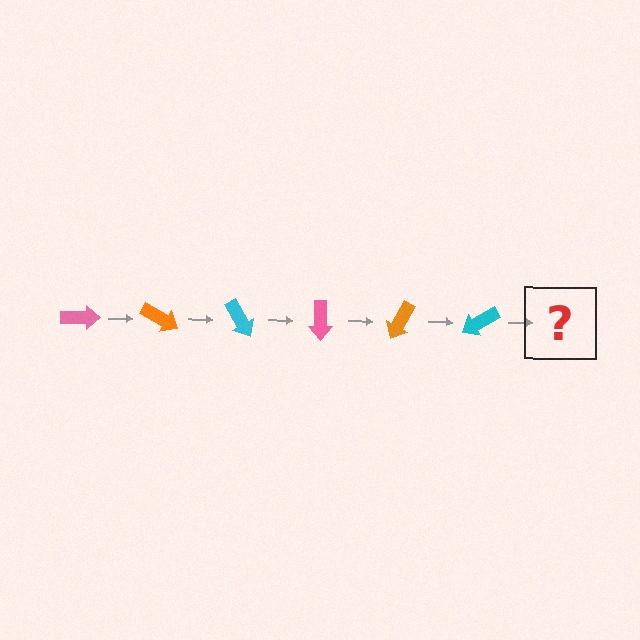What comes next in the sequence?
The next element should be a pink arrow, rotated 180 degrees from the start.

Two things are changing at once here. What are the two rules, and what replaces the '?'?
The two rules are that it rotates 30 degrees each step and the color cycles through pink, orange, and cyan. The '?' should be a pink arrow, rotated 180 degrees from the start.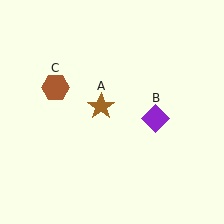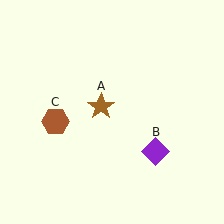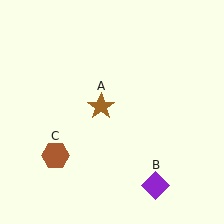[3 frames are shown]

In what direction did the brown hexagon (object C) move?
The brown hexagon (object C) moved down.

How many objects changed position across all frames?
2 objects changed position: purple diamond (object B), brown hexagon (object C).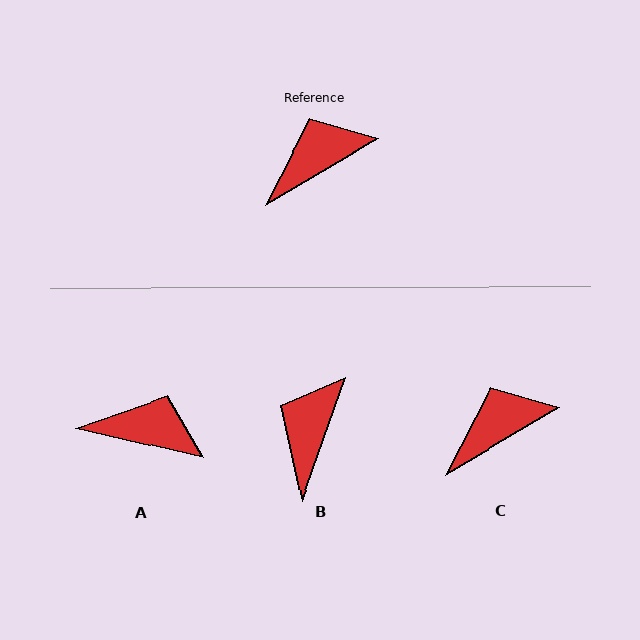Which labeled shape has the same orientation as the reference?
C.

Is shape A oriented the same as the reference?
No, it is off by about 43 degrees.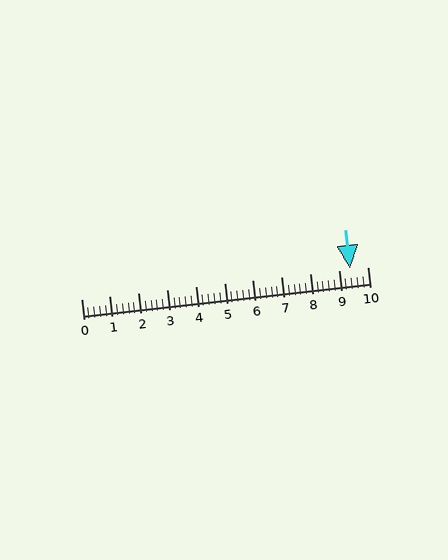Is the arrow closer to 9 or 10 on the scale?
The arrow is closer to 9.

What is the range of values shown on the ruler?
The ruler shows values from 0 to 10.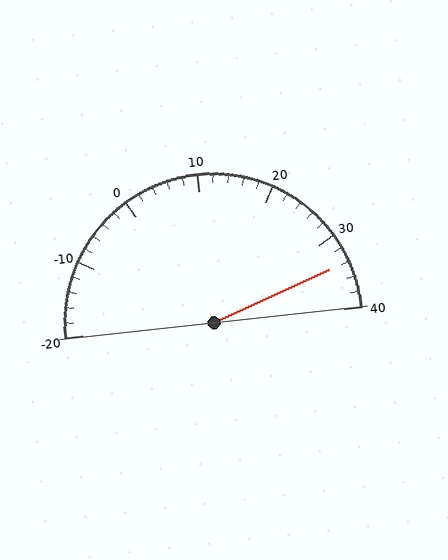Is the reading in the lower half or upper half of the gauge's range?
The reading is in the upper half of the range (-20 to 40).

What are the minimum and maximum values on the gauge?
The gauge ranges from -20 to 40.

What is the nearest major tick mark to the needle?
The nearest major tick mark is 30.